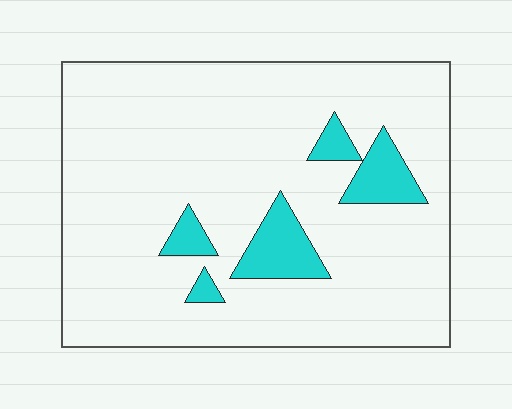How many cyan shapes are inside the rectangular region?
5.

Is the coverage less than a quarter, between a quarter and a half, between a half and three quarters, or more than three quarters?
Less than a quarter.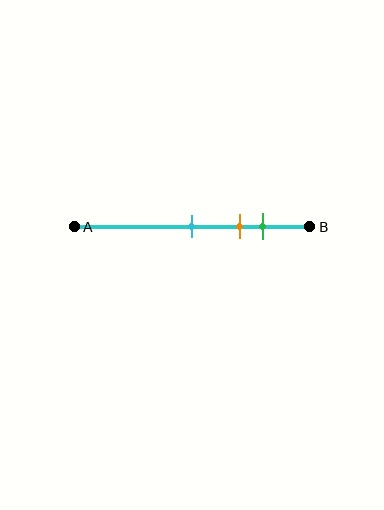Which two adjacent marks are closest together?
The orange and green marks are the closest adjacent pair.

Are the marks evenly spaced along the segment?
Yes, the marks are approximately evenly spaced.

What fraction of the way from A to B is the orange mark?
The orange mark is approximately 70% (0.7) of the way from A to B.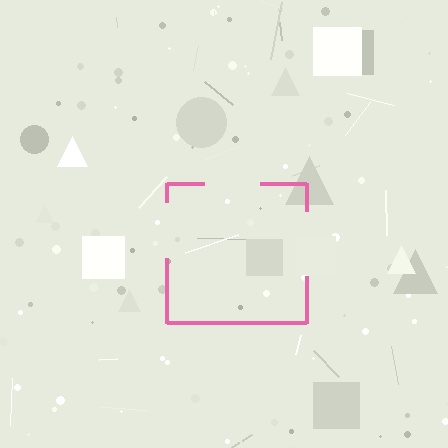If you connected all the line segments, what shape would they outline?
They would outline a square.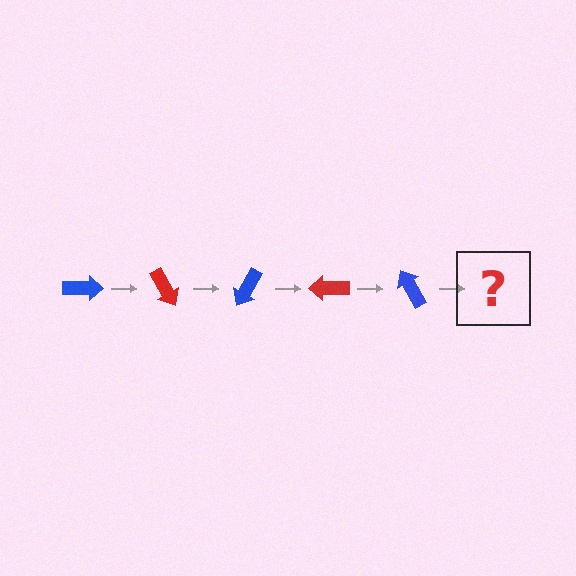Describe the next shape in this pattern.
It should be a red arrow, rotated 300 degrees from the start.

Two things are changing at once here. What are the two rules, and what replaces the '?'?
The two rules are that it rotates 60 degrees each step and the color cycles through blue and red. The '?' should be a red arrow, rotated 300 degrees from the start.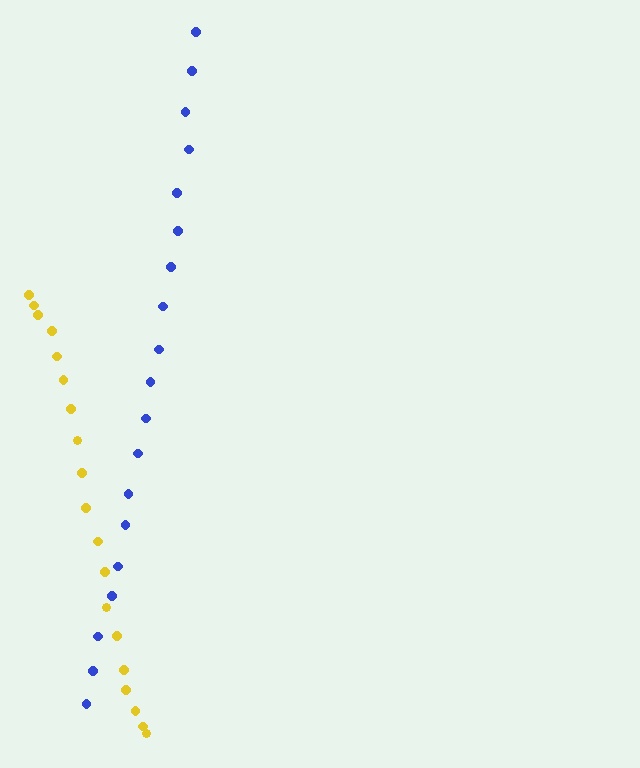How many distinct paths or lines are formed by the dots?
There are 2 distinct paths.